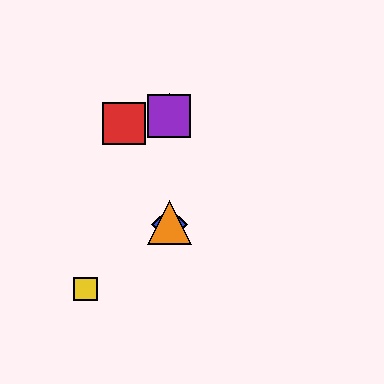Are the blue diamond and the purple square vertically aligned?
Yes, both are at x≈169.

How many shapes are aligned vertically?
4 shapes (the blue diamond, the green triangle, the purple square, the orange triangle) are aligned vertically.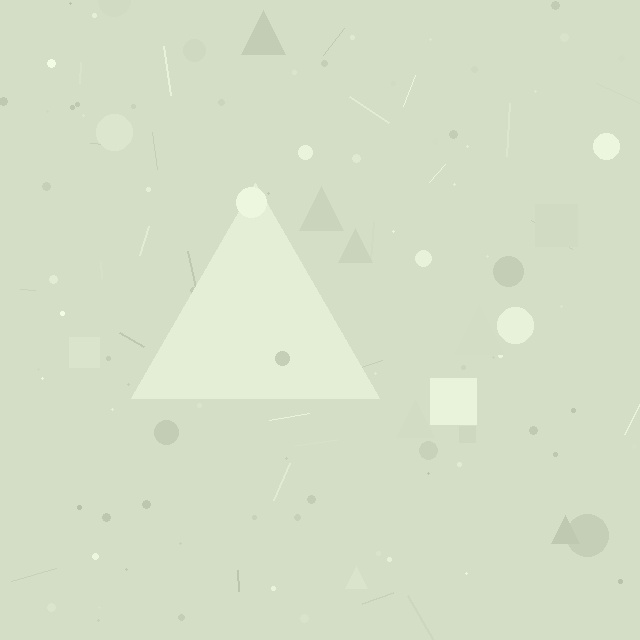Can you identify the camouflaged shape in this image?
The camouflaged shape is a triangle.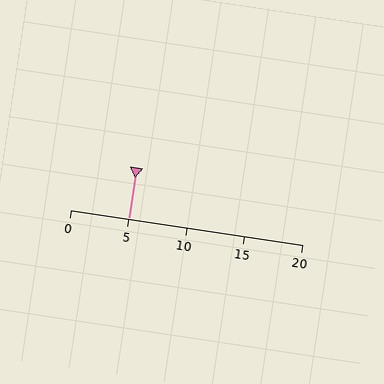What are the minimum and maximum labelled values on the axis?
The axis runs from 0 to 20.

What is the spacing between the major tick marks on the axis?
The major ticks are spaced 5 apart.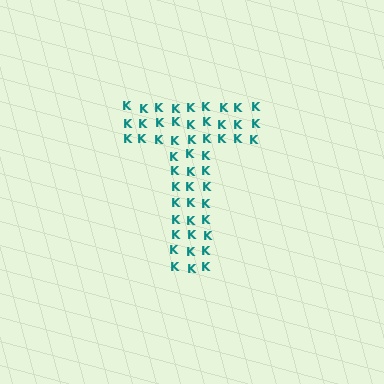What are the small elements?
The small elements are letter K's.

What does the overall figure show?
The overall figure shows the letter T.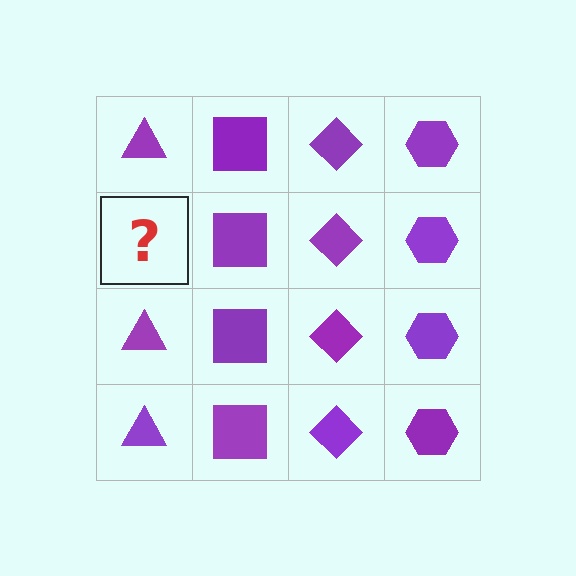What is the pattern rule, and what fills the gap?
The rule is that each column has a consistent shape. The gap should be filled with a purple triangle.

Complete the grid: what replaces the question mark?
The question mark should be replaced with a purple triangle.